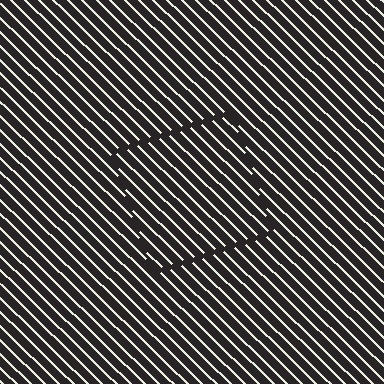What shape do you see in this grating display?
An illusory square. The interior of the shape contains the same grating, shifted by half a period — the contour is defined by the phase discontinuity where line-ends from the inner and outer gratings abut.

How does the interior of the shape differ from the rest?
The interior of the shape contains the same grating, shifted by half a period — the contour is defined by the phase discontinuity where line-ends from the inner and outer gratings abut.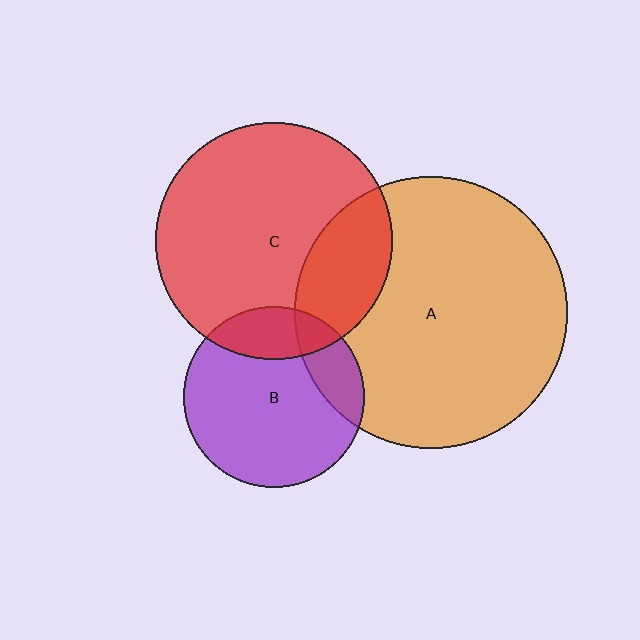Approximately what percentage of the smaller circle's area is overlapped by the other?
Approximately 15%.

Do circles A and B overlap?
Yes.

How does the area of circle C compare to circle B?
Approximately 1.7 times.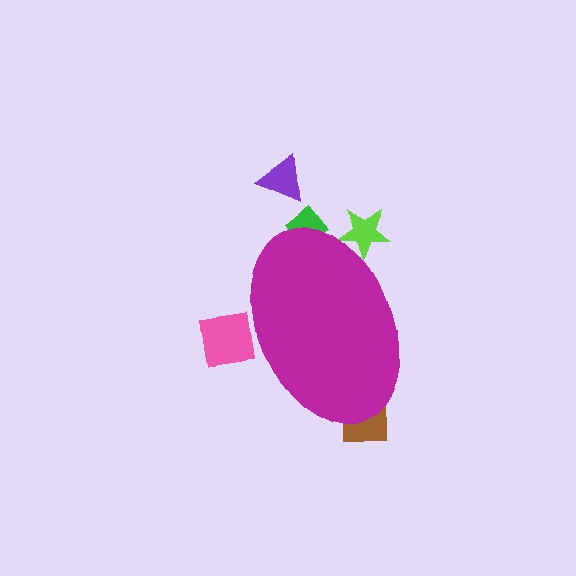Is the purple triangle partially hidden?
No, the purple triangle is fully visible.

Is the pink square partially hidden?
Yes, the pink square is partially hidden behind the magenta ellipse.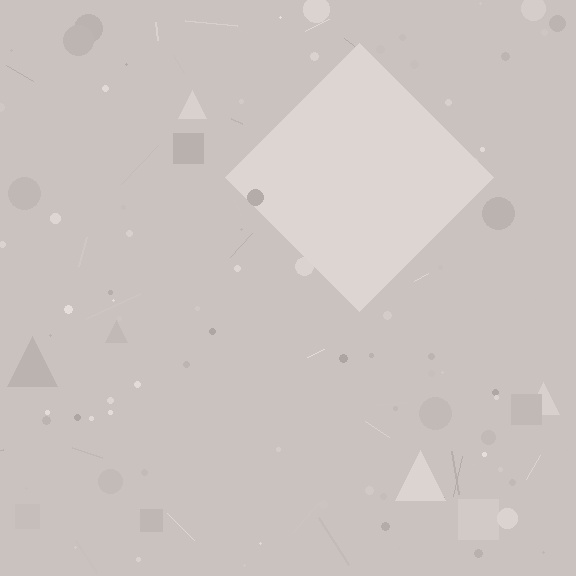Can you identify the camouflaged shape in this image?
The camouflaged shape is a diamond.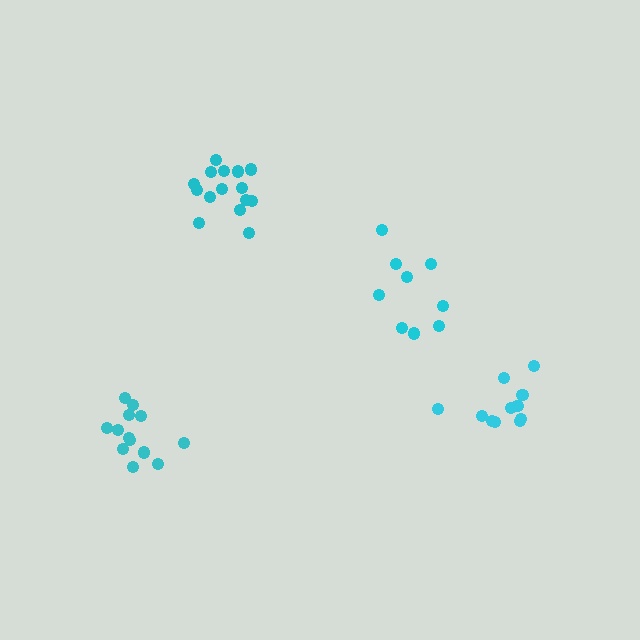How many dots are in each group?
Group 1: 9 dots, Group 2: 12 dots, Group 3: 15 dots, Group 4: 13 dots (49 total).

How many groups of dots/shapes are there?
There are 4 groups.